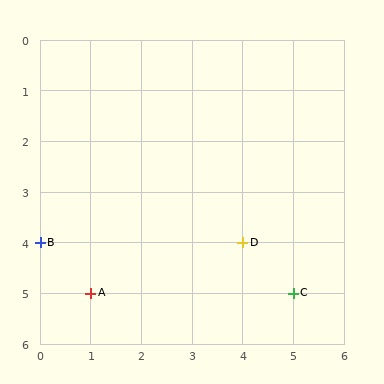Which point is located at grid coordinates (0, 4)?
Point B is at (0, 4).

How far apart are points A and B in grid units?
Points A and B are 1 column and 1 row apart (about 1.4 grid units diagonally).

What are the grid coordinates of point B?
Point B is at grid coordinates (0, 4).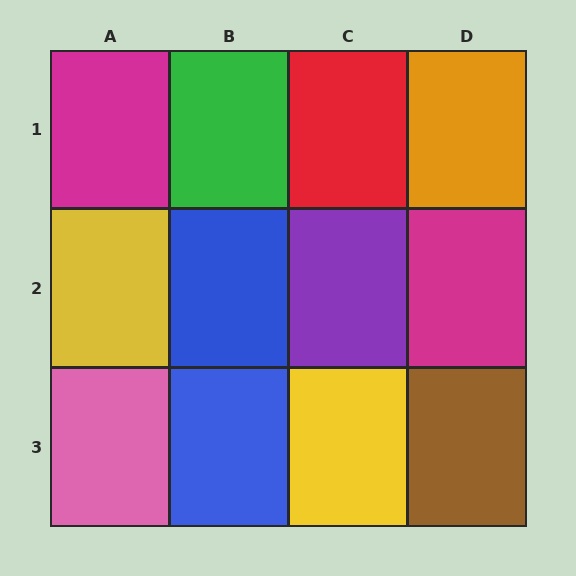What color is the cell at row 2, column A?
Yellow.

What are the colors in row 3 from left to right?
Pink, blue, yellow, brown.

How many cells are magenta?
2 cells are magenta.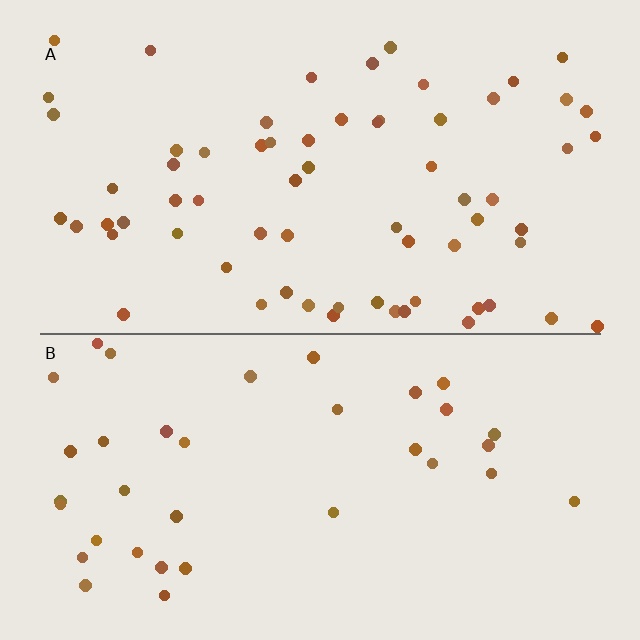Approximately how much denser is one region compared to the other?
Approximately 1.9× — region A over region B.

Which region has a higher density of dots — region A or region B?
A (the top).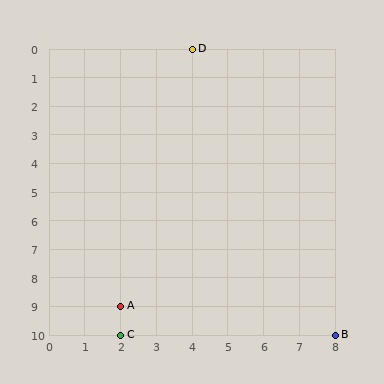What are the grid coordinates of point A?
Point A is at grid coordinates (2, 9).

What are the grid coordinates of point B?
Point B is at grid coordinates (8, 10).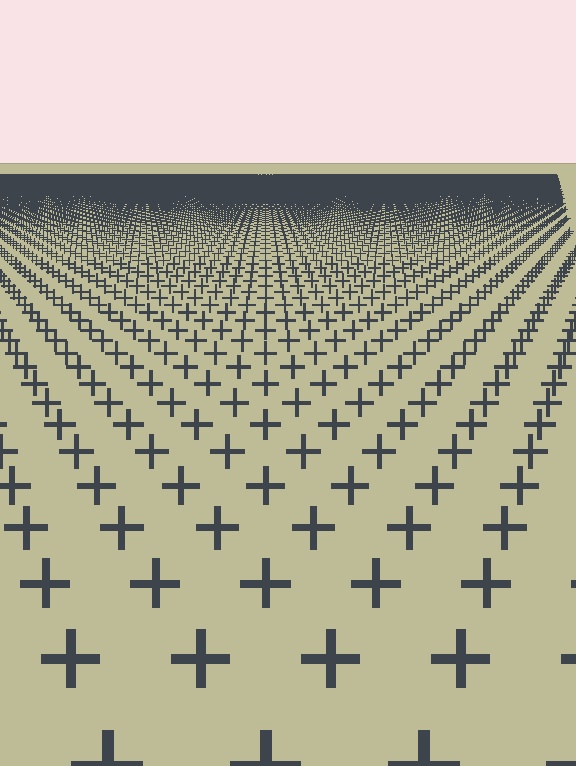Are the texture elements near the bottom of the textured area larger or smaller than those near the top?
Larger. Near the bottom, elements are closer to the viewer and appear at a bigger on-screen size.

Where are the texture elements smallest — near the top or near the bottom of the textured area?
Near the top.